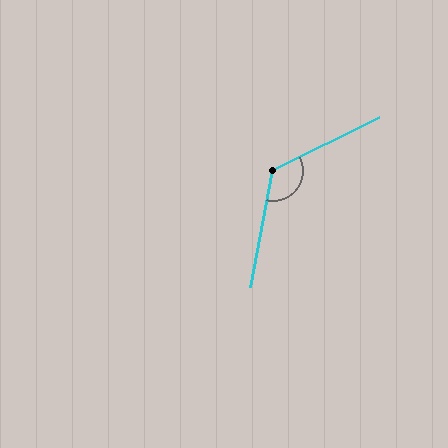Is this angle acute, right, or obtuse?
It is obtuse.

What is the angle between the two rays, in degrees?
Approximately 128 degrees.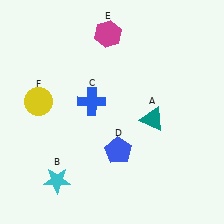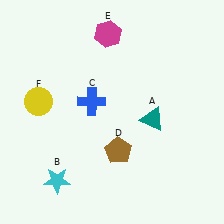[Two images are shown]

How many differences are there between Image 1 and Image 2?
There is 1 difference between the two images.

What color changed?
The pentagon (D) changed from blue in Image 1 to brown in Image 2.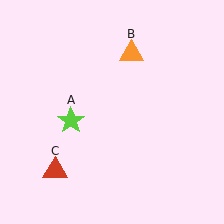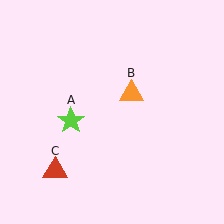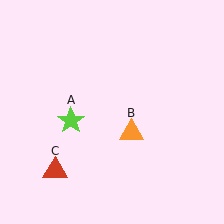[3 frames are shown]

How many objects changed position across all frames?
1 object changed position: orange triangle (object B).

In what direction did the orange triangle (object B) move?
The orange triangle (object B) moved down.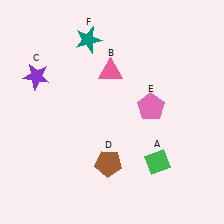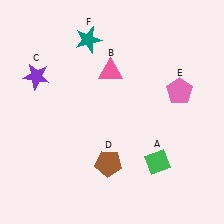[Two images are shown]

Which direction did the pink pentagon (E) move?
The pink pentagon (E) moved right.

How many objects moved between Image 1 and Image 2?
1 object moved between the two images.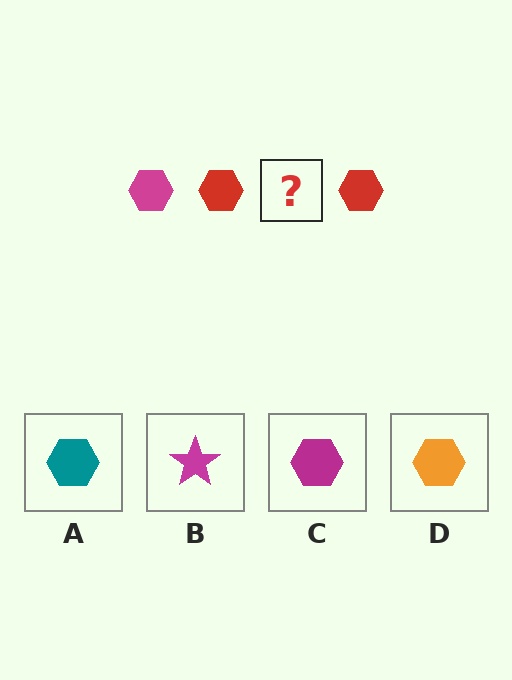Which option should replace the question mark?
Option C.